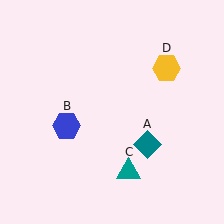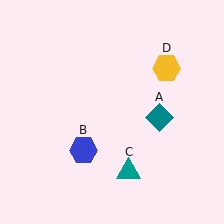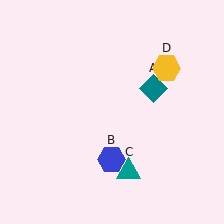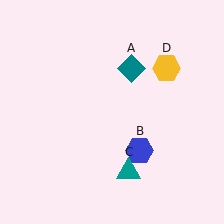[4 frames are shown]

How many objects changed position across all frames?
2 objects changed position: teal diamond (object A), blue hexagon (object B).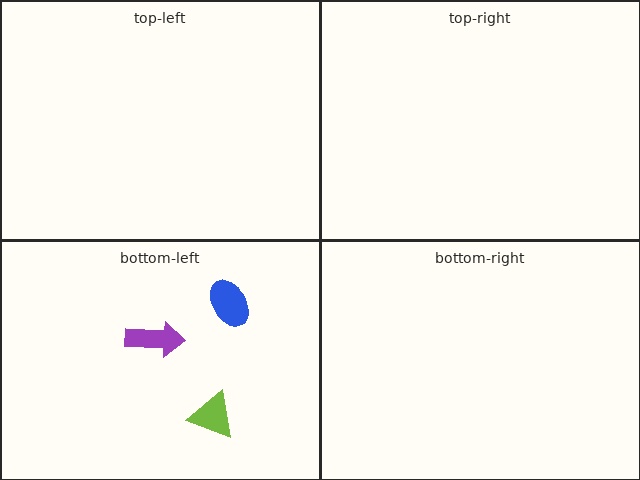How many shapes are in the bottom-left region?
3.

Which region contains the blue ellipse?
The bottom-left region.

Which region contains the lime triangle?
The bottom-left region.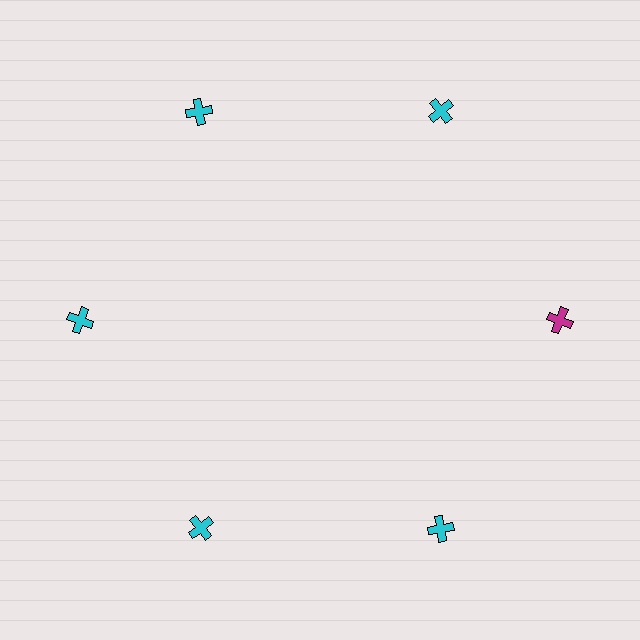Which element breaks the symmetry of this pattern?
The magenta cross at roughly the 3 o'clock position breaks the symmetry. All other shapes are cyan crosses.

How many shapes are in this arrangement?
There are 6 shapes arranged in a ring pattern.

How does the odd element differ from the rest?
It has a different color: magenta instead of cyan.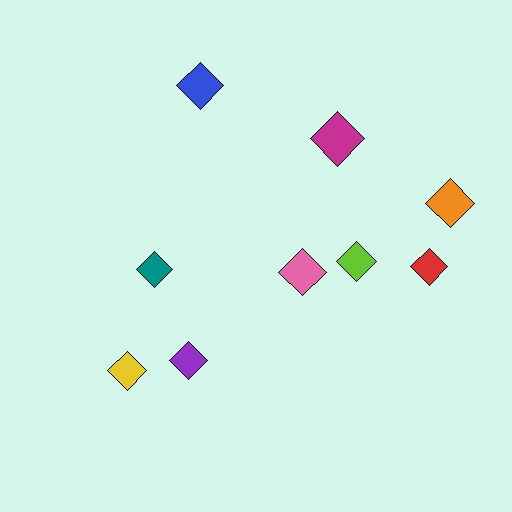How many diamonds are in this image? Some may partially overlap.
There are 9 diamonds.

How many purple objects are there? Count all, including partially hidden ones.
There is 1 purple object.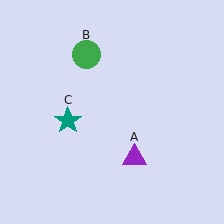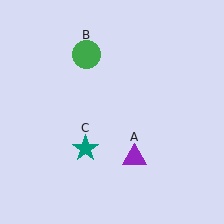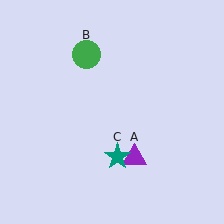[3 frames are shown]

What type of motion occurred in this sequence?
The teal star (object C) rotated counterclockwise around the center of the scene.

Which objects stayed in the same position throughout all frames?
Purple triangle (object A) and green circle (object B) remained stationary.